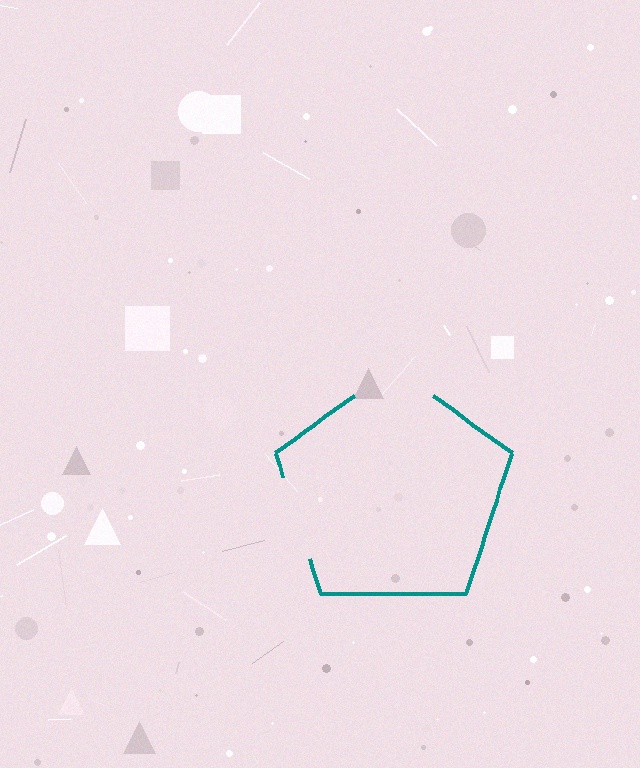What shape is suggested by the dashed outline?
The dashed outline suggests a pentagon.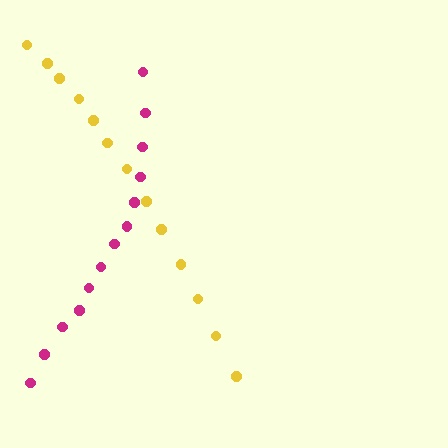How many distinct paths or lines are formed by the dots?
There are 2 distinct paths.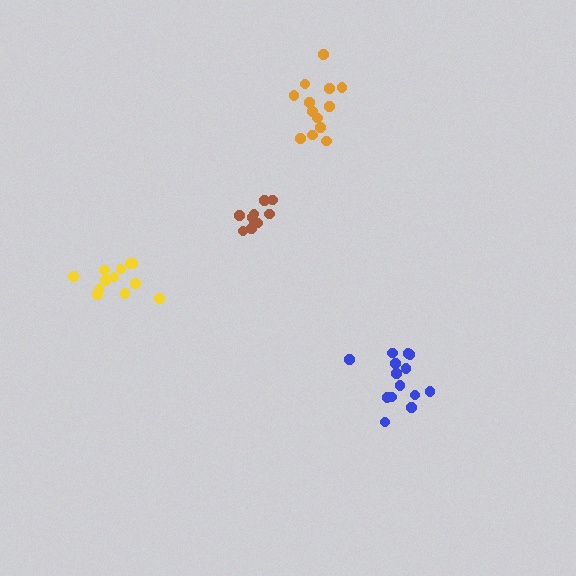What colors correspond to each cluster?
The clusters are colored: brown, yellow, orange, blue.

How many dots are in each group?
Group 1: 10 dots, Group 2: 12 dots, Group 3: 13 dots, Group 4: 14 dots (49 total).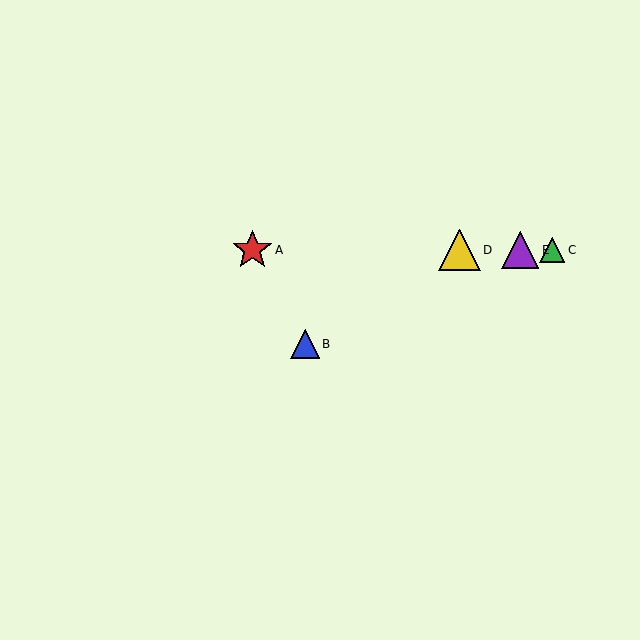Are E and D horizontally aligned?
Yes, both are at y≈250.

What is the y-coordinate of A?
Object A is at y≈250.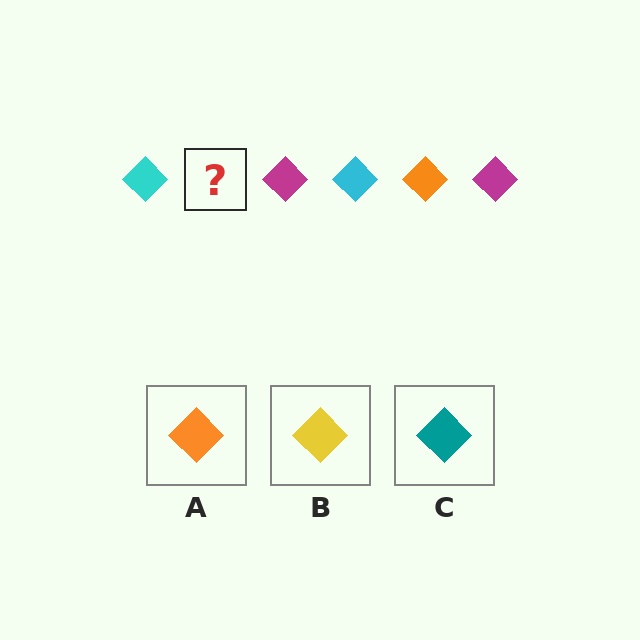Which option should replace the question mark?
Option A.